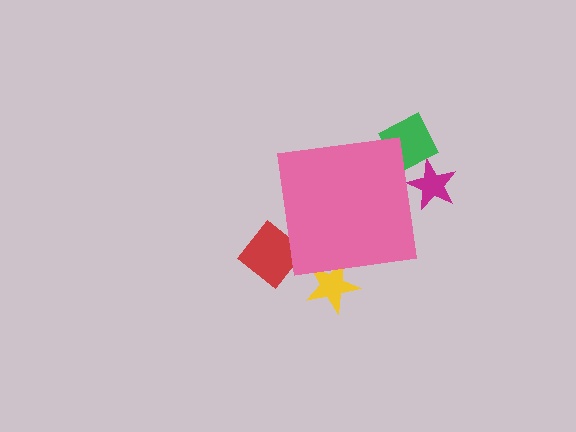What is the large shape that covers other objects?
A pink square.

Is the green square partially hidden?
Yes, the green square is partially hidden behind the pink square.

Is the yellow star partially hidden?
Yes, the yellow star is partially hidden behind the pink square.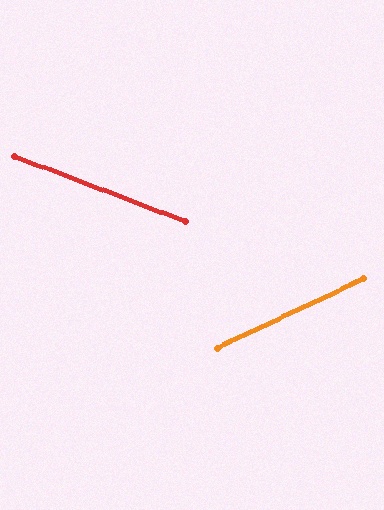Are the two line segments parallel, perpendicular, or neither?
Neither parallel nor perpendicular — they differ by about 46°.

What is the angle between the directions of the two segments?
Approximately 46 degrees.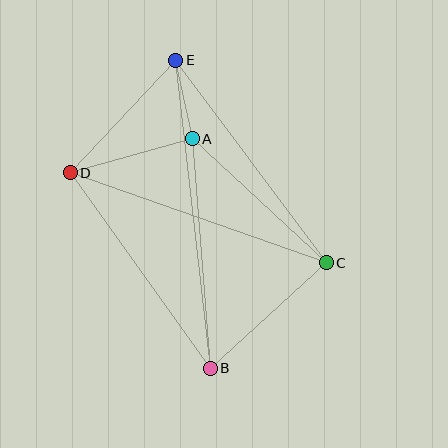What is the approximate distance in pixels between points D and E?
The distance between D and E is approximately 154 pixels.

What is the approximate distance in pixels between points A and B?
The distance between A and B is approximately 230 pixels.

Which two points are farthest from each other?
Points B and E are farthest from each other.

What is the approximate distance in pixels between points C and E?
The distance between C and E is approximately 252 pixels.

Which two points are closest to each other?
Points A and E are closest to each other.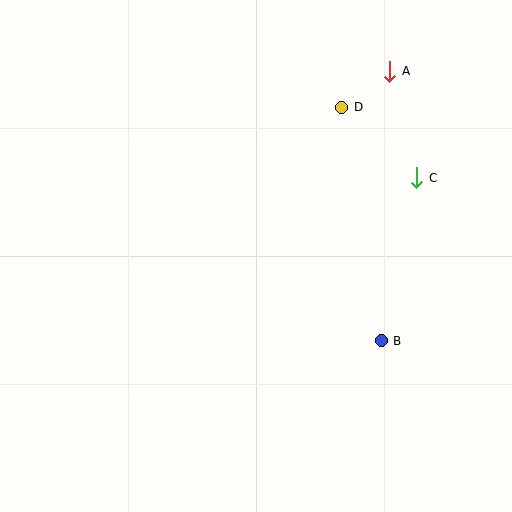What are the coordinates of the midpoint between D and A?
The midpoint between D and A is at (366, 89).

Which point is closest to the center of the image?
Point B at (381, 341) is closest to the center.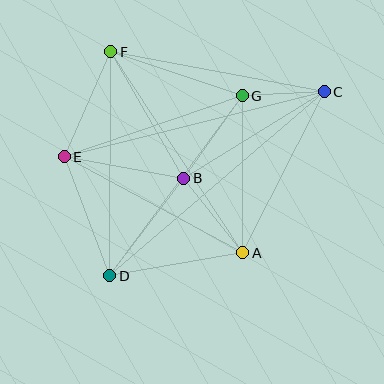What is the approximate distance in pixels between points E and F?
The distance between E and F is approximately 115 pixels.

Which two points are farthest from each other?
Points C and D are farthest from each other.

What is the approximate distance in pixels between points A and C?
The distance between A and C is approximately 181 pixels.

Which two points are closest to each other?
Points C and G are closest to each other.